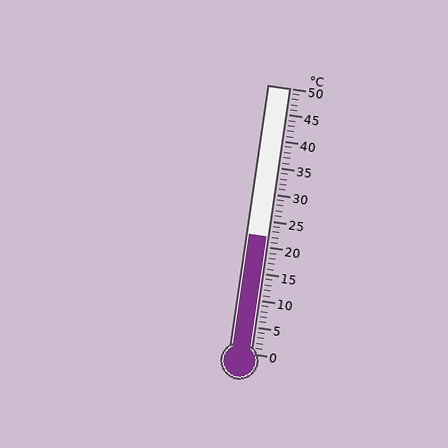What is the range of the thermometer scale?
The thermometer scale ranges from 0°C to 50°C.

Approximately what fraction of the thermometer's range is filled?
The thermometer is filled to approximately 45% of its range.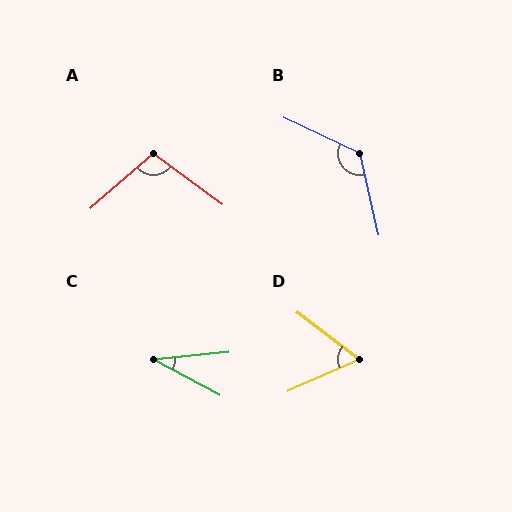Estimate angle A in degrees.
Approximately 103 degrees.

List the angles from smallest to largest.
C (34°), D (61°), A (103°), B (128°).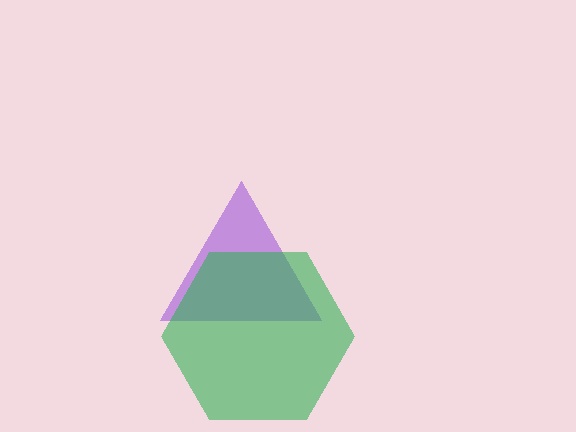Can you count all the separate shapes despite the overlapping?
Yes, there are 2 separate shapes.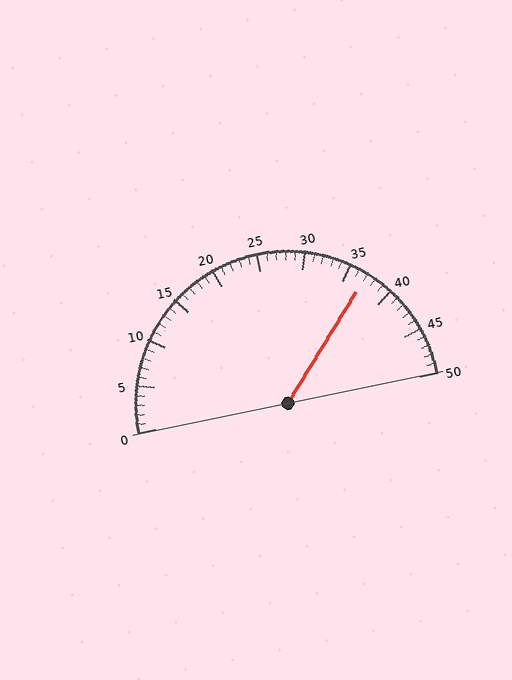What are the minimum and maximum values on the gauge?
The gauge ranges from 0 to 50.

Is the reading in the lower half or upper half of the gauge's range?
The reading is in the upper half of the range (0 to 50).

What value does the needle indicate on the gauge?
The needle indicates approximately 37.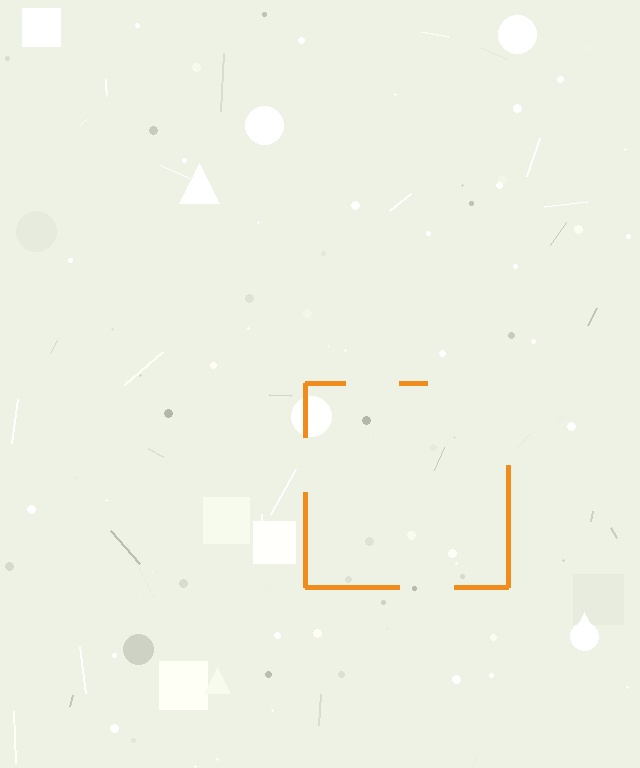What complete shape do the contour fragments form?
The contour fragments form a square.